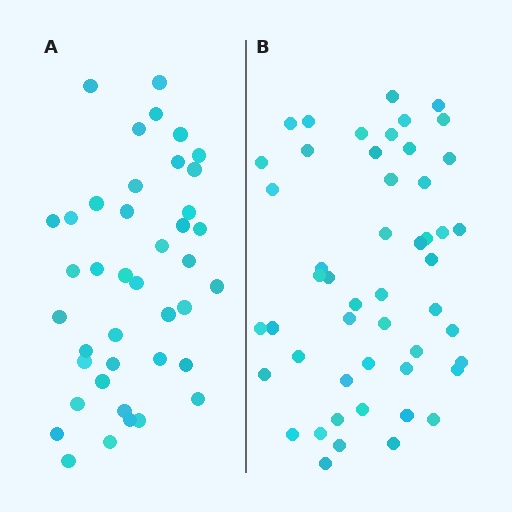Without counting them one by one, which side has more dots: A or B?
Region B (the right region) has more dots.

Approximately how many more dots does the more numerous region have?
Region B has roughly 8 or so more dots than region A.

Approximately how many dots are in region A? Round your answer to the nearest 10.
About 40 dots. (The exact count is 41, which rounds to 40.)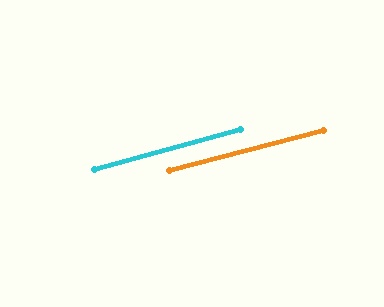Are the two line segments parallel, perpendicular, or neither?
Parallel — their directions differ by only 0.5°.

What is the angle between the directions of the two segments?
Approximately 0 degrees.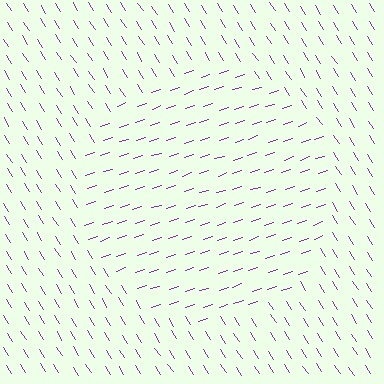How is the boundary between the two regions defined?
The boundary is defined purely by a change in line orientation (approximately 76 degrees difference). All lines are the same color and thickness.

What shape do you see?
I see a circle.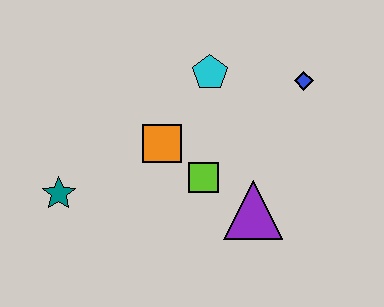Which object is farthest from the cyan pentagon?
The teal star is farthest from the cyan pentagon.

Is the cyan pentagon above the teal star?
Yes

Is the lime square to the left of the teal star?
No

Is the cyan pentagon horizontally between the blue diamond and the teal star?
Yes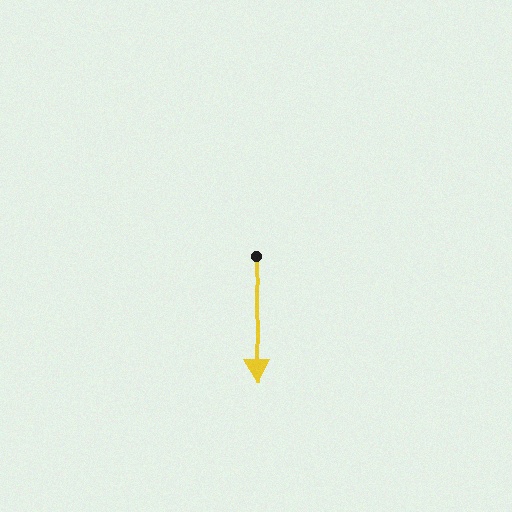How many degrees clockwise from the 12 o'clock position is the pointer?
Approximately 179 degrees.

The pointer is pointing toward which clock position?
Roughly 6 o'clock.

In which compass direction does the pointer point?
South.